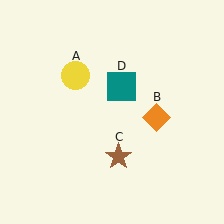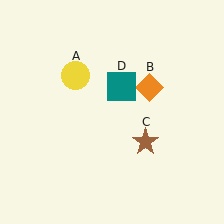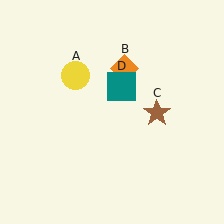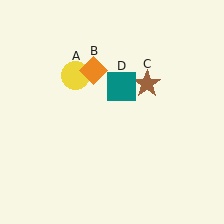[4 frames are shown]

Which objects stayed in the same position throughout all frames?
Yellow circle (object A) and teal square (object D) remained stationary.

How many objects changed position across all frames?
2 objects changed position: orange diamond (object B), brown star (object C).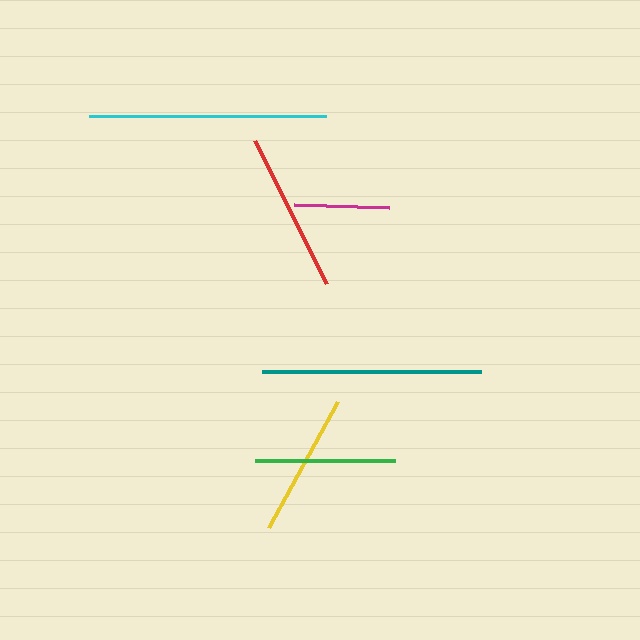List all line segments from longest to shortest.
From longest to shortest: cyan, teal, red, yellow, green, magenta.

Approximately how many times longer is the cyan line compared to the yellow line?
The cyan line is approximately 1.7 times the length of the yellow line.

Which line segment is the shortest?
The magenta line is the shortest at approximately 95 pixels.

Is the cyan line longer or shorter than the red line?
The cyan line is longer than the red line.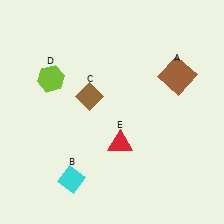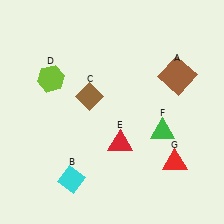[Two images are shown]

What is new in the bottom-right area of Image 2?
A green triangle (F) was added in the bottom-right area of Image 2.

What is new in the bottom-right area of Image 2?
A red triangle (G) was added in the bottom-right area of Image 2.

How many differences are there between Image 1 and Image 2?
There are 2 differences between the two images.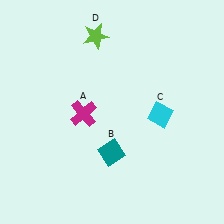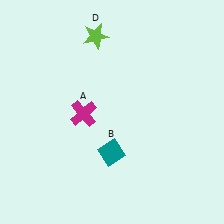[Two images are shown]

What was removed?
The cyan diamond (C) was removed in Image 2.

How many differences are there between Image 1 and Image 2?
There is 1 difference between the two images.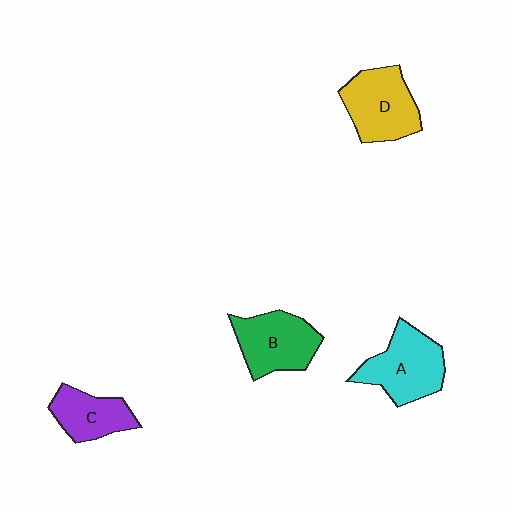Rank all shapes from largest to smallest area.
From largest to smallest: A (cyan), D (yellow), B (green), C (purple).